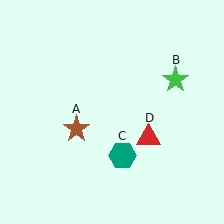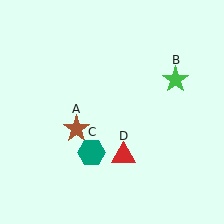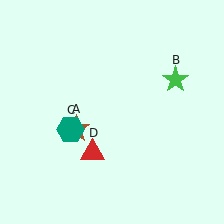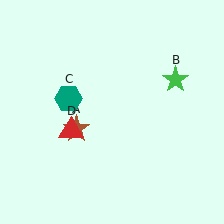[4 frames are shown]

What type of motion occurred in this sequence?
The teal hexagon (object C), red triangle (object D) rotated clockwise around the center of the scene.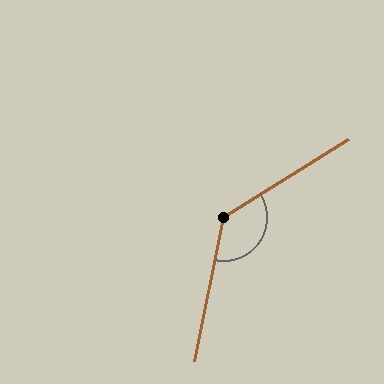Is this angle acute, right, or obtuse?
It is obtuse.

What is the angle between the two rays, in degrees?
Approximately 133 degrees.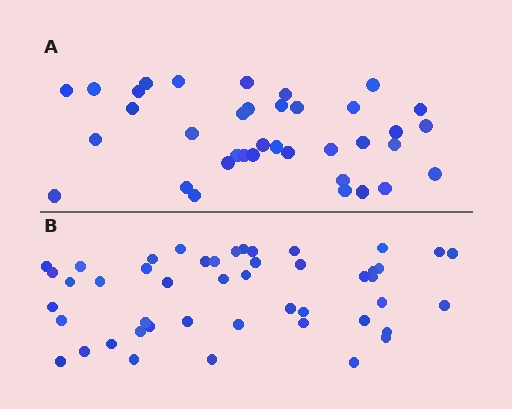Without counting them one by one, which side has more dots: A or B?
Region B (the bottom region) has more dots.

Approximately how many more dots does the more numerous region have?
Region B has roughly 10 or so more dots than region A.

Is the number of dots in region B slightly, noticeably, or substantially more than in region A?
Region B has noticeably more, but not dramatically so. The ratio is roughly 1.3 to 1.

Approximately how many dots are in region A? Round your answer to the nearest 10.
About 40 dots. (The exact count is 37, which rounds to 40.)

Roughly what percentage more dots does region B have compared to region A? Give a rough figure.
About 25% more.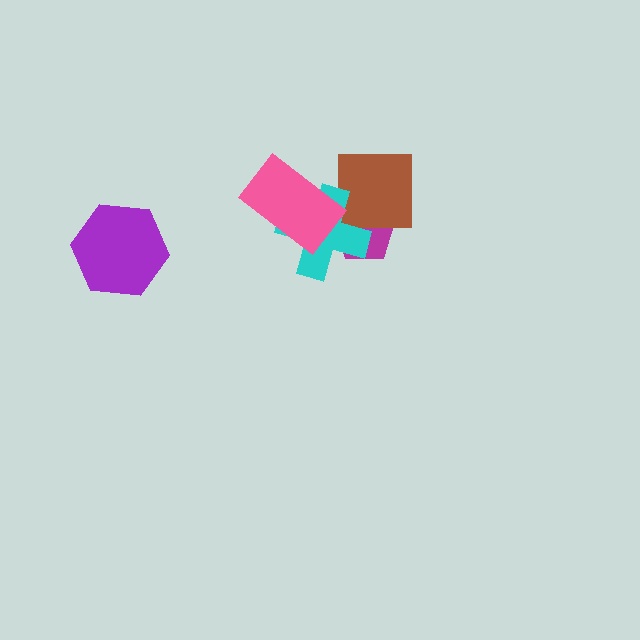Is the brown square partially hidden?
Yes, it is partially covered by another shape.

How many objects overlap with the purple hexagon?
0 objects overlap with the purple hexagon.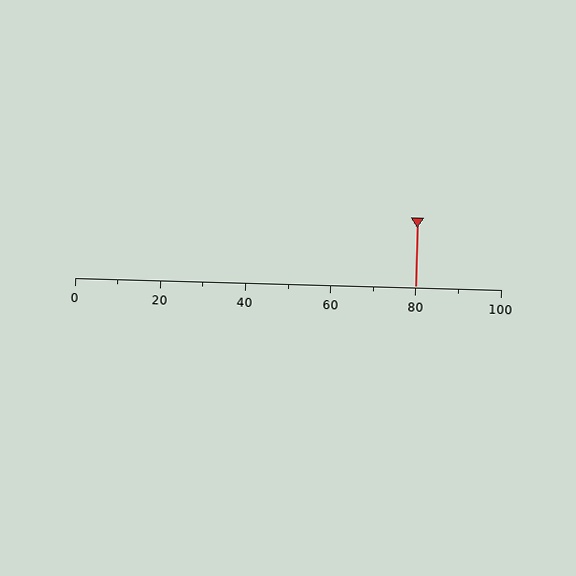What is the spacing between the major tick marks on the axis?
The major ticks are spaced 20 apart.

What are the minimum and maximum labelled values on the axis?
The axis runs from 0 to 100.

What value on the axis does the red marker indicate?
The marker indicates approximately 80.